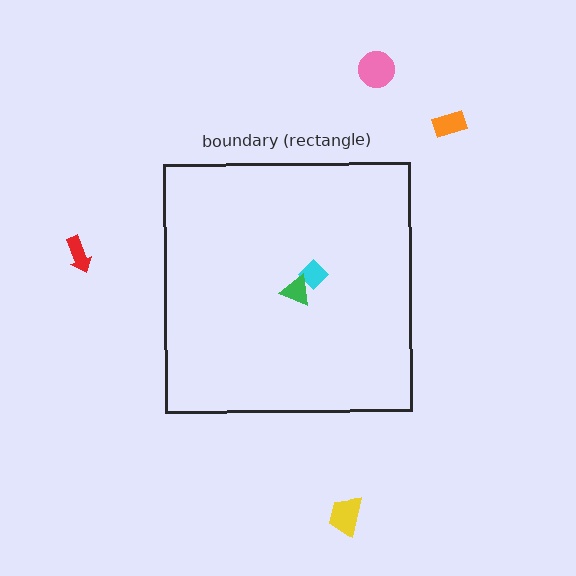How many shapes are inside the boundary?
2 inside, 4 outside.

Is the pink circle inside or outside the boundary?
Outside.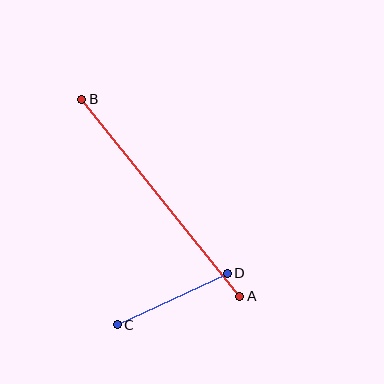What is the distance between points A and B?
The distance is approximately 252 pixels.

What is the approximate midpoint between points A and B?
The midpoint is at approximately (161, 198) pixels.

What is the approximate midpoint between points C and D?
The midpoint is at approximately (172, 299) pixels.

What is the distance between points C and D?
The distance is approximately 121 pixels.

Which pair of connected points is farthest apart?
Points A and B are farthest apart.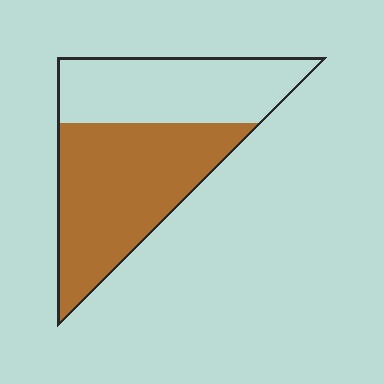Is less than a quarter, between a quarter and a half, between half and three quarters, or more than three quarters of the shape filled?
Between half and three quarters.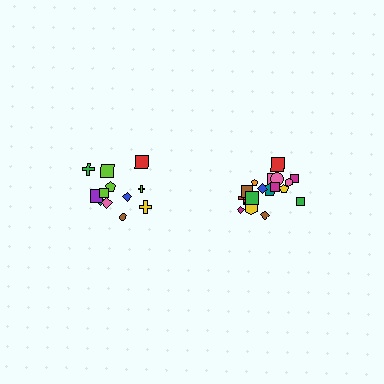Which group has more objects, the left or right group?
The right group.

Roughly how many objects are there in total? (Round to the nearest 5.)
Roughly 30 objects in total.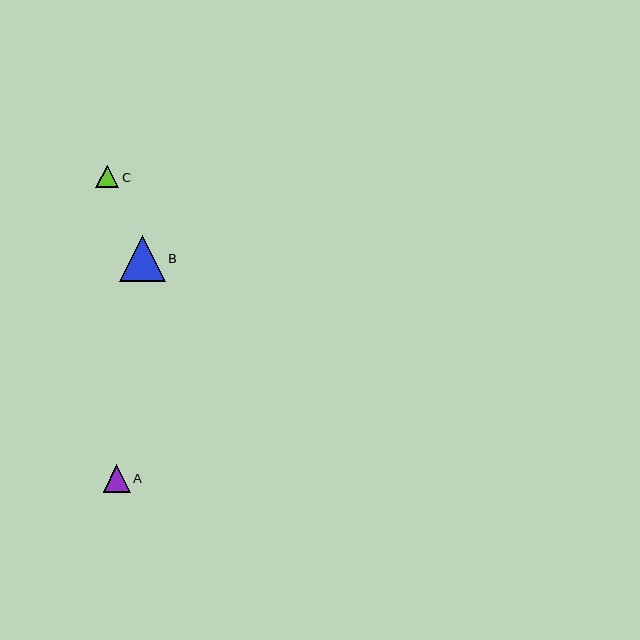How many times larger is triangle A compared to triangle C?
Triangle A is approximately 1.2 times the size of triangle C.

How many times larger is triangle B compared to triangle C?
Triangle B is approximately 2.0 times the size of triangle C.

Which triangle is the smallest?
Triangle C is the smallest with a size of approximately 23 pixels.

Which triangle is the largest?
Triangle B is the largest with a size of approximately 46 pixels.